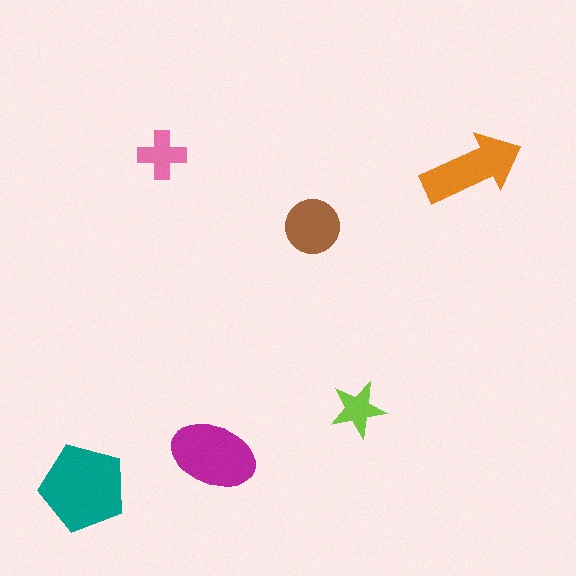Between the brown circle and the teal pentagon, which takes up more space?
The teal pentagon.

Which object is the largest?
The teal pentagon.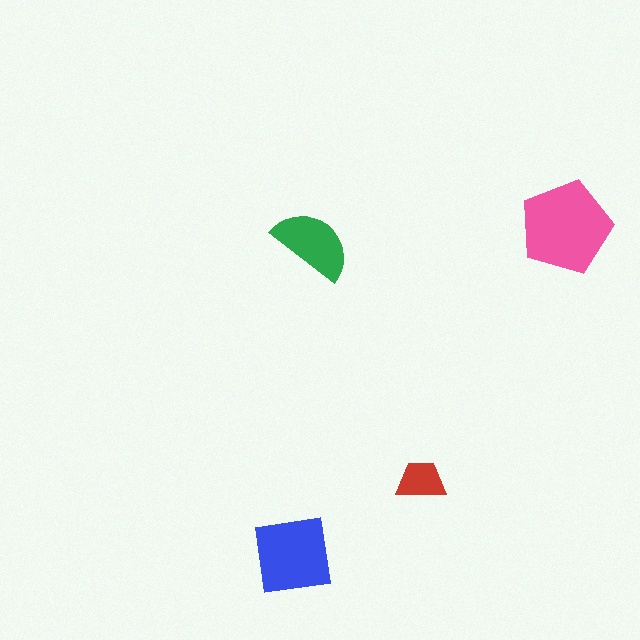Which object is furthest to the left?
The blue square is leftmost.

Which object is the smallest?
The red trapezoid.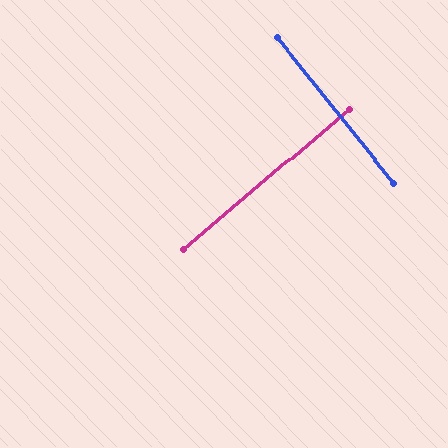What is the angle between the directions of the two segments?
Approximately 88 degrees.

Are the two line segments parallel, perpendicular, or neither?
Perpendicular — they meet at approximately 88°.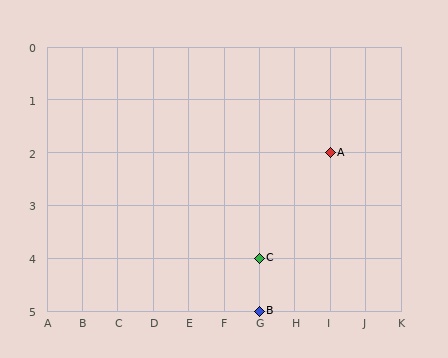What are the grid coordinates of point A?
Point A is at grid coordinates (I, 2).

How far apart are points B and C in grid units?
Points B and C are 1 row apart.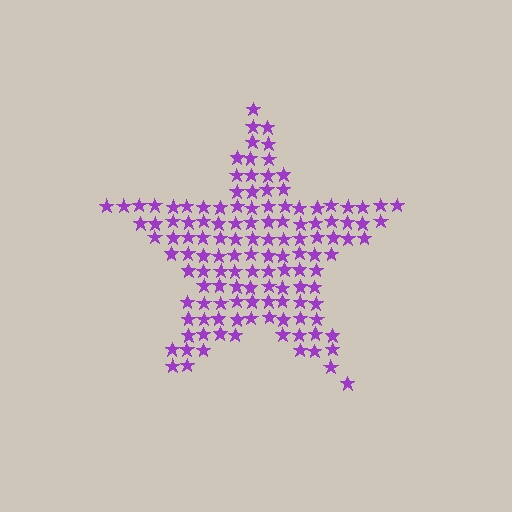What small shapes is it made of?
It is made of small stars.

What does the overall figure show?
The overall figure shows a star.